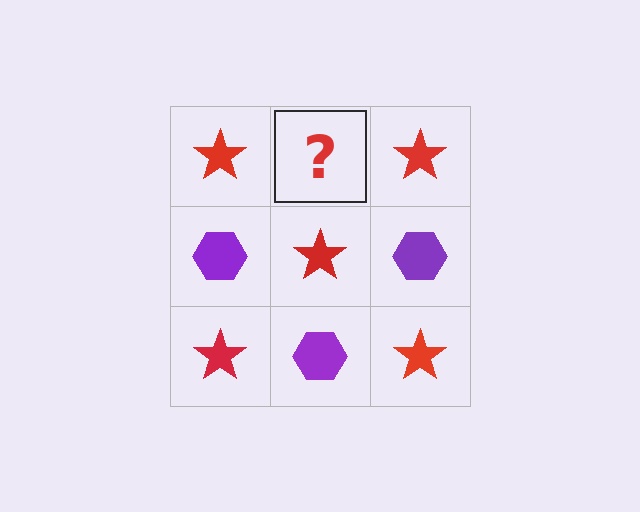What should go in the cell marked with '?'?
The missing cell should contain a purple hexagon.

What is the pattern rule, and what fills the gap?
The rule is that it alternates red star and purple hexagon in a checkerboard pattern. The gap should be filled with a purple hexagon.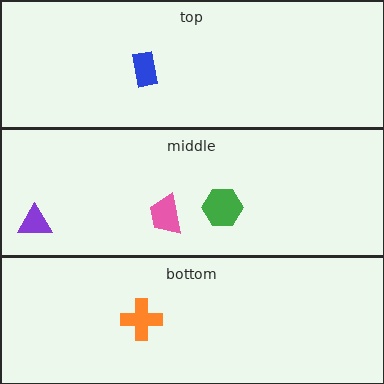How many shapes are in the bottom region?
1.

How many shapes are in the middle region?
3.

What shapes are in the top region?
The blue rectangle.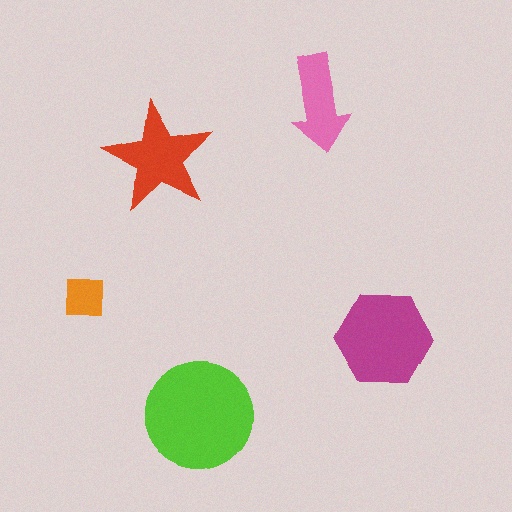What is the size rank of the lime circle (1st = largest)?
1st.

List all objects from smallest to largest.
The orange square, the pink arrow, the red star, the magenta hexagon, the lime circle.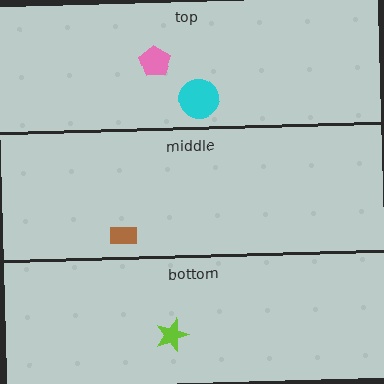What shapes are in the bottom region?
The lime star.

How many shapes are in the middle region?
1.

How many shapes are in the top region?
2.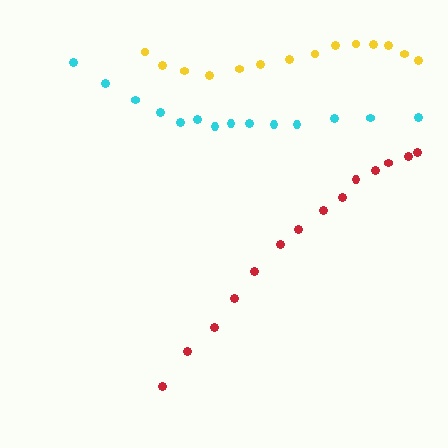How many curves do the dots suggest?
There are 3 distinct paths.